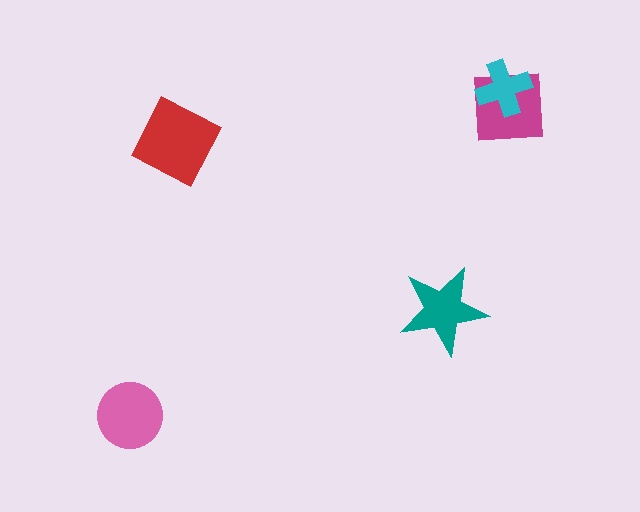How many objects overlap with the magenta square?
1 object overlaps with the magenta square.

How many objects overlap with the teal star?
0 objects overlap with the teal star.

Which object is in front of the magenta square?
The cyan cross is in front of the magenta square.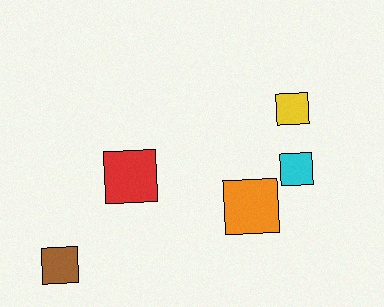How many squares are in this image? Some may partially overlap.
There are 5 squares.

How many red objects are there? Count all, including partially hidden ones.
There is 1 red object.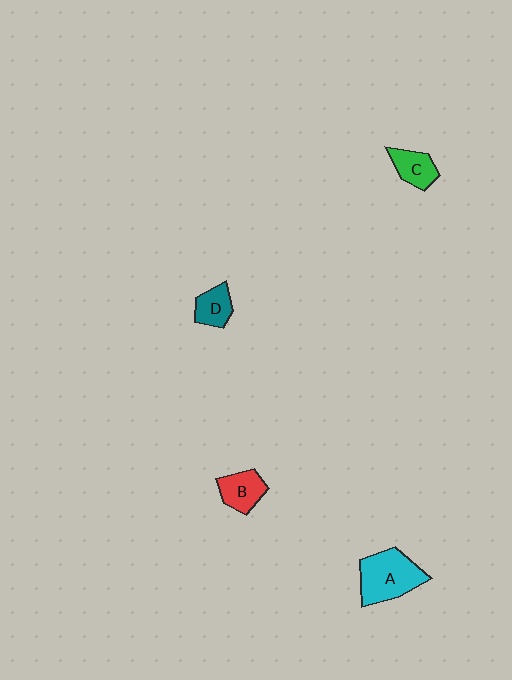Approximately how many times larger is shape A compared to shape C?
Approximately 1.9 times.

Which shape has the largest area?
Shape A (cyan).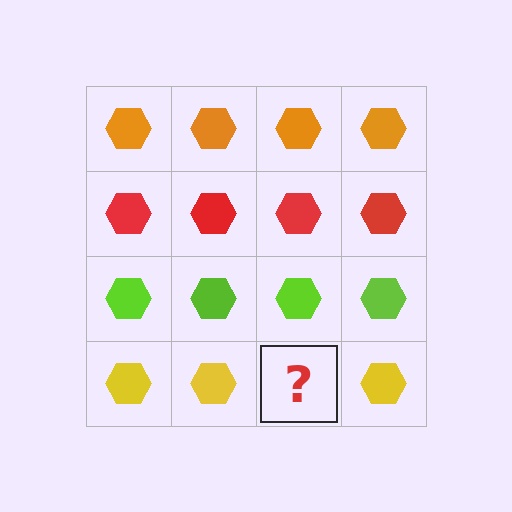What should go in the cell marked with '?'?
The missing cell should contain a yellow hexagon.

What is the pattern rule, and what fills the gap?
The rule is that each row has a consistent color. The gap should be filled with a yellow hexagon.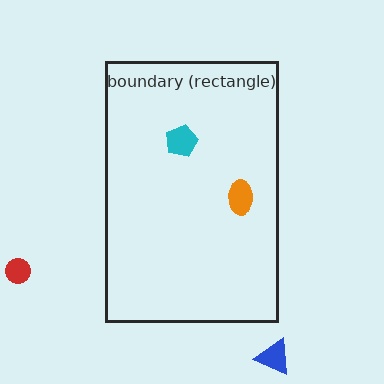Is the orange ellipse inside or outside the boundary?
Inside.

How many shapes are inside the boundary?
2 inside, 2 outside.